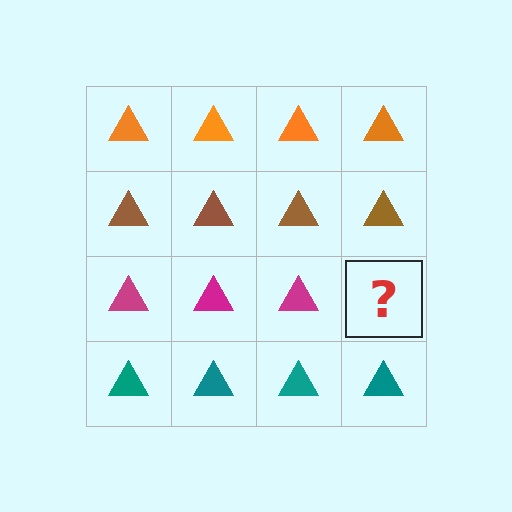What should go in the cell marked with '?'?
The missing cell should contain a magenta triangle.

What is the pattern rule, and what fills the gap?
The rule is that each row has a consistent color. The gap should be filled with a magenta triangle.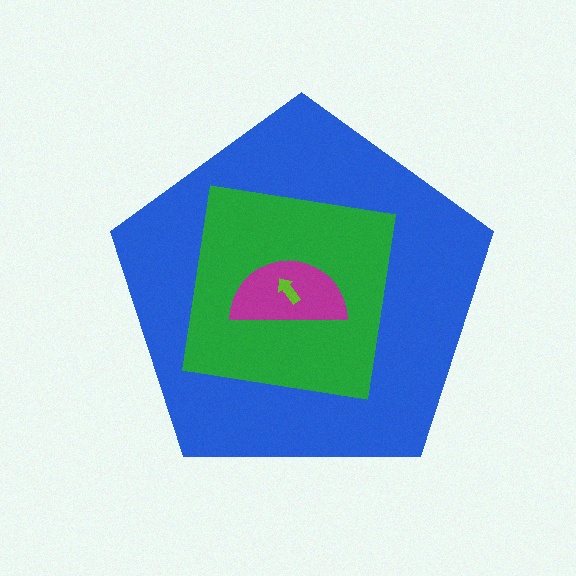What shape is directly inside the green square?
The magenta semicircle.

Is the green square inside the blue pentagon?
Yes.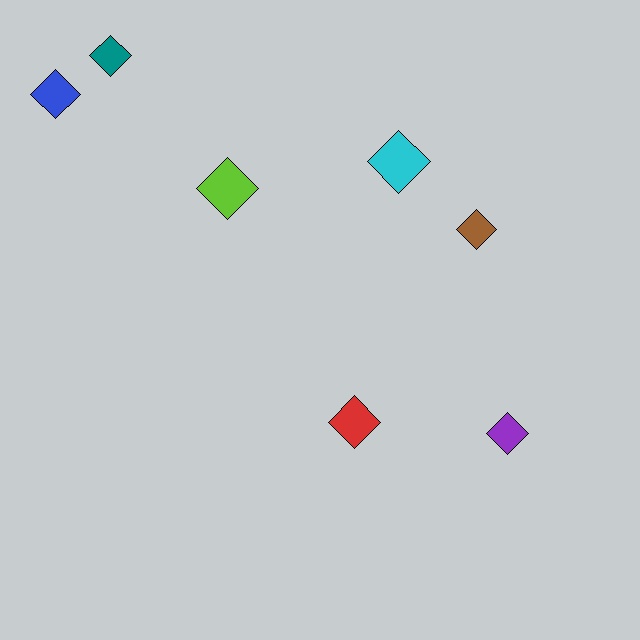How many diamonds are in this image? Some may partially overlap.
There are 7 diamonds.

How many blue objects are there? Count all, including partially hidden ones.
There is 1 blue object.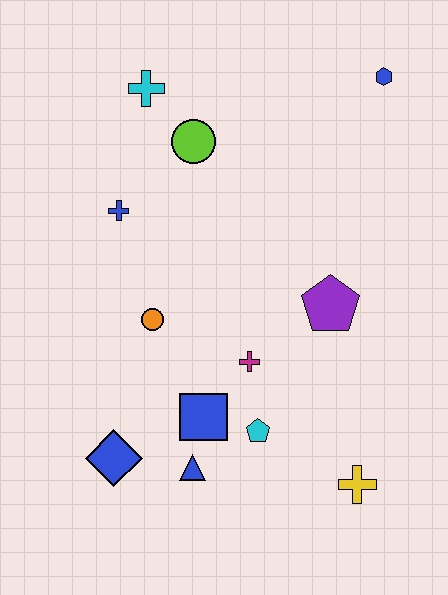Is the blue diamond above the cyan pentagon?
No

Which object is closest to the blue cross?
The lime circle is closest to the blue cross.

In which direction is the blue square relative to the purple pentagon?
The blue square is to the left of the purple pentagon.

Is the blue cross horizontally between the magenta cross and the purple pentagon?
No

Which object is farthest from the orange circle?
The blue hexagon is farthest from the orange circle.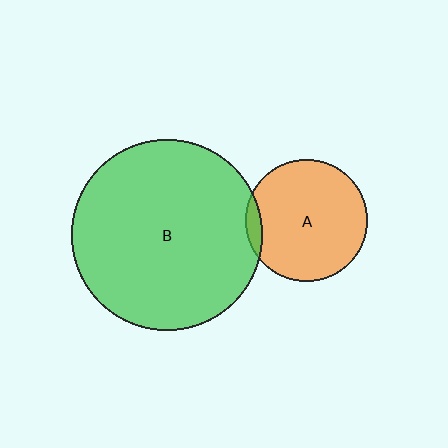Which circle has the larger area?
Circle B (green).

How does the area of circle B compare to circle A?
Approximately 2.4 times.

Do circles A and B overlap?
Yes.